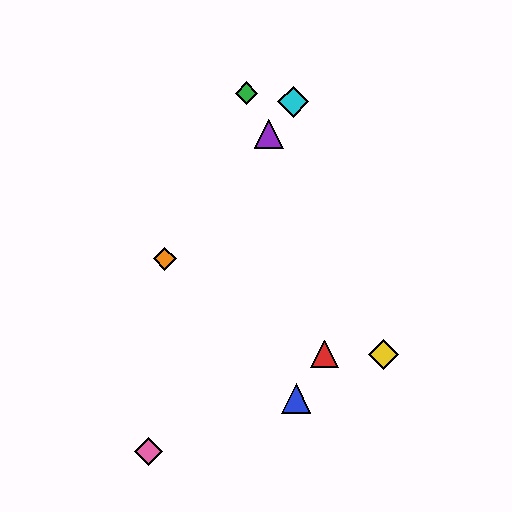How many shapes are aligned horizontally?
2 shapes (the red triangle, the yellow diamond) are aligned horizontally.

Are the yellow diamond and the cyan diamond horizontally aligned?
No, the yellow diamond is at y≈354 and the cyan diamond is at y≈102.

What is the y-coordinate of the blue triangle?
The blue triangle is at y≈399.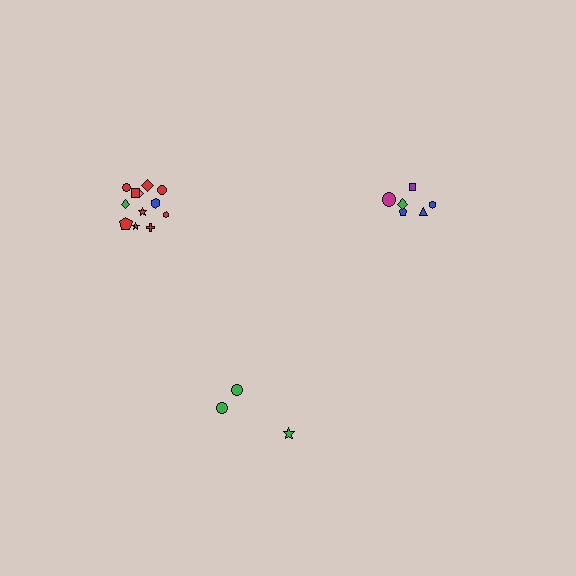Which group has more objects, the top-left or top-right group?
The top-left group.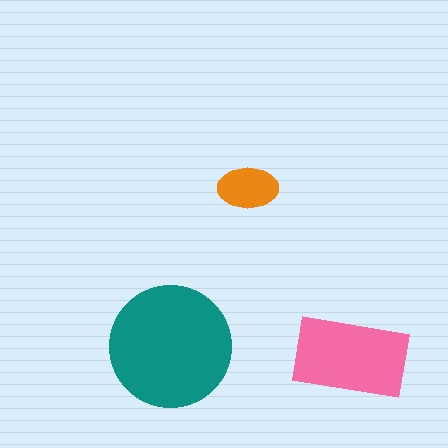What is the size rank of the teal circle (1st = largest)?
1st.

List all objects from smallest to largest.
The orange ellipse, the pink rectangle, the teal circle.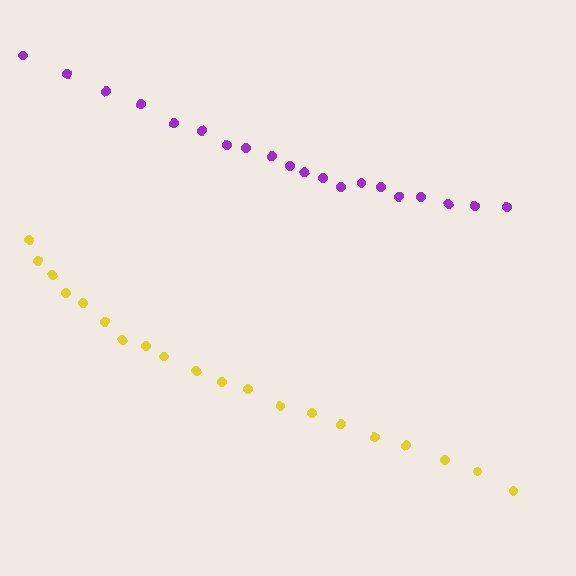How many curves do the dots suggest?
There are 2 distinct paths.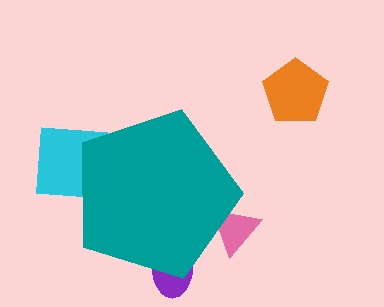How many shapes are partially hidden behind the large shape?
3 shapes are partially hidden.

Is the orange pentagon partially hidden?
No, the orange pentagon is fully visible.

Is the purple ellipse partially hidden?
Yes, the purple ellipse is partially hidden behind the teal pentagon.